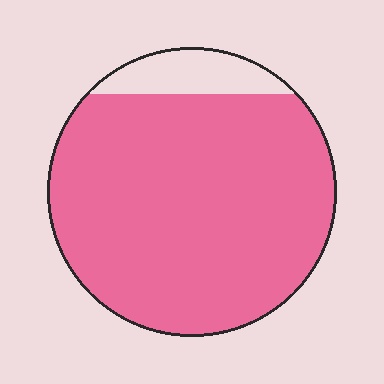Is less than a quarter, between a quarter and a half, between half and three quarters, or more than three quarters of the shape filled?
More than three quarters.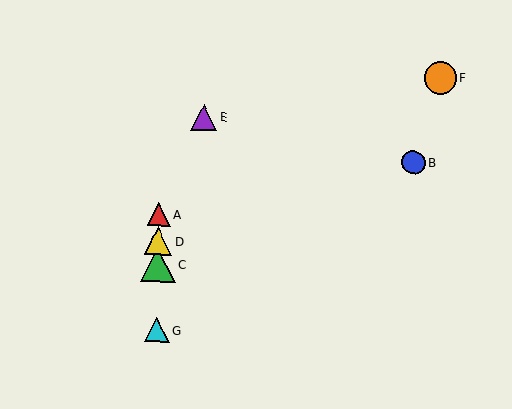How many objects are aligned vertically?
4 objects (A, C, D, G) are aligned vertically.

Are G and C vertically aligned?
Yes, both are at x≈157.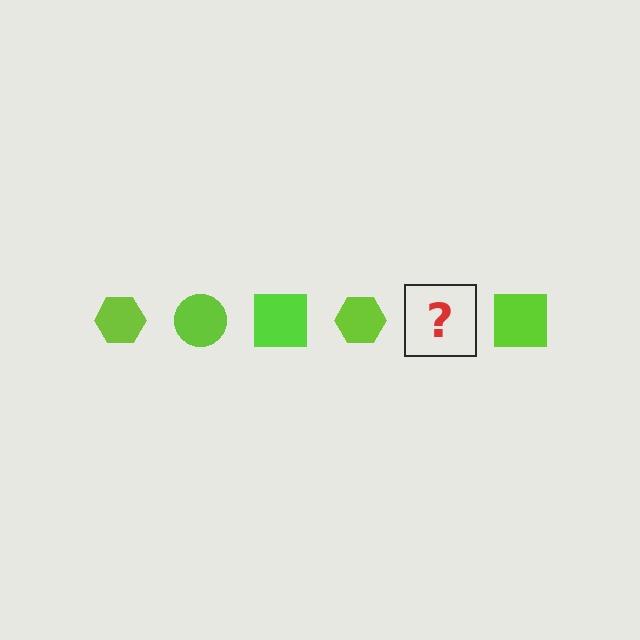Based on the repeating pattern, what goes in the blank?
The blank should be a lime circle.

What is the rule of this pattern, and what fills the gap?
The rule is that the pattern cycles through hexagon, circle, square shapes in lime. The gap should be filled with a lime circle.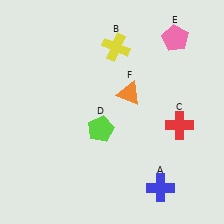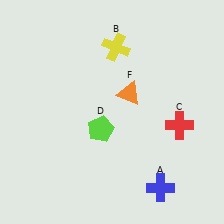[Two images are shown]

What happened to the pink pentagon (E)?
The pink pentagon (E) was removed in Image 2. It was in the top-right area of Image 1.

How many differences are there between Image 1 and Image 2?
There is 1 difference between the two images.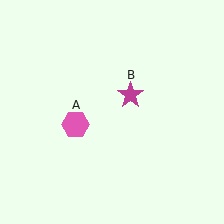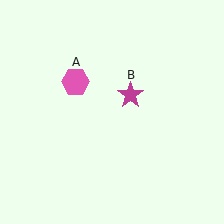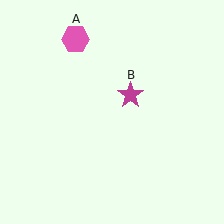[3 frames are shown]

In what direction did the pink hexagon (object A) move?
The pink hexagon (object A) moved up.